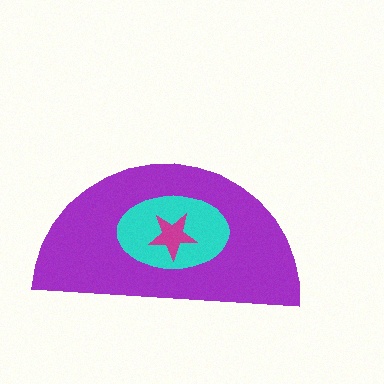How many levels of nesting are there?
3.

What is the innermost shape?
The magenta star.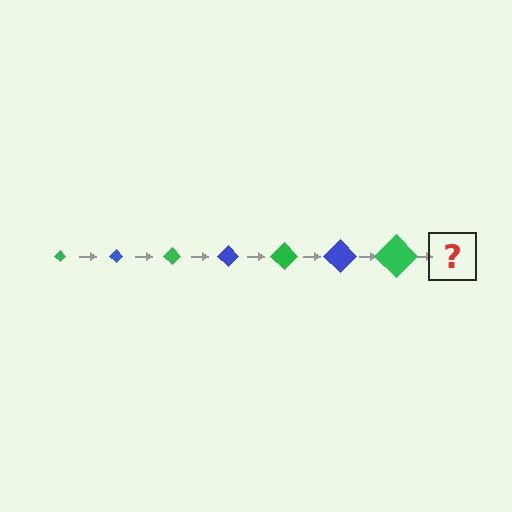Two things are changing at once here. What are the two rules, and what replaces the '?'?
The two rules are that the diamond grows larger each step and the color cycles through green and blue. The '?' should be a blue diamond, larger than the previous one.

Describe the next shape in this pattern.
It should be a blue diamond, larger than the previous one.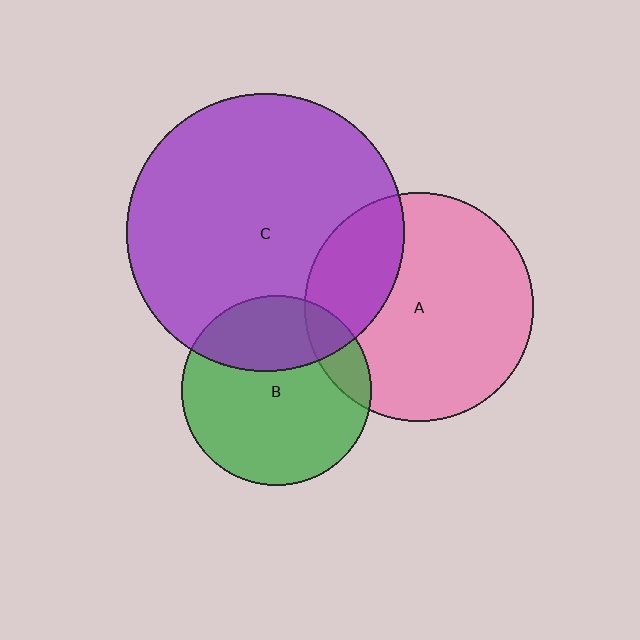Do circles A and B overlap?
Yes.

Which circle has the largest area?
Circle C (purple).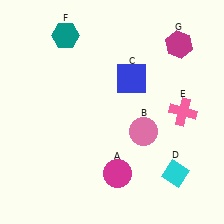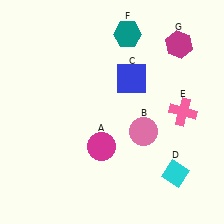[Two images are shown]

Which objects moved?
The objects that moved are: the magenta circle (A), the teal hexagon (F).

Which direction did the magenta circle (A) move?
The magenta circle (A) moved up.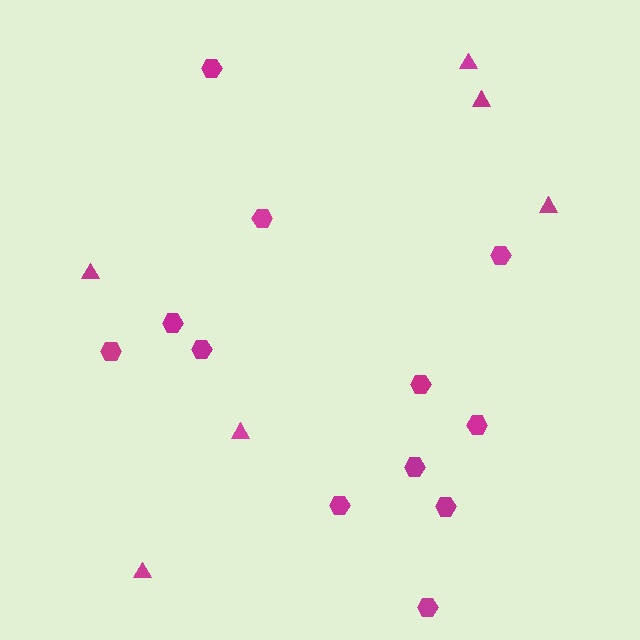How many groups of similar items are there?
There are 2 groups: one group of triangles (6) and one group of hexagons (12).